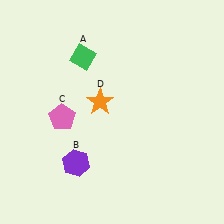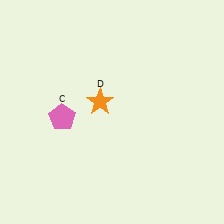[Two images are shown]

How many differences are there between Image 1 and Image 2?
There are 2 differences between the two images.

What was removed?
The green diamond (A), the purple hexagon (B) were removed in Image 2.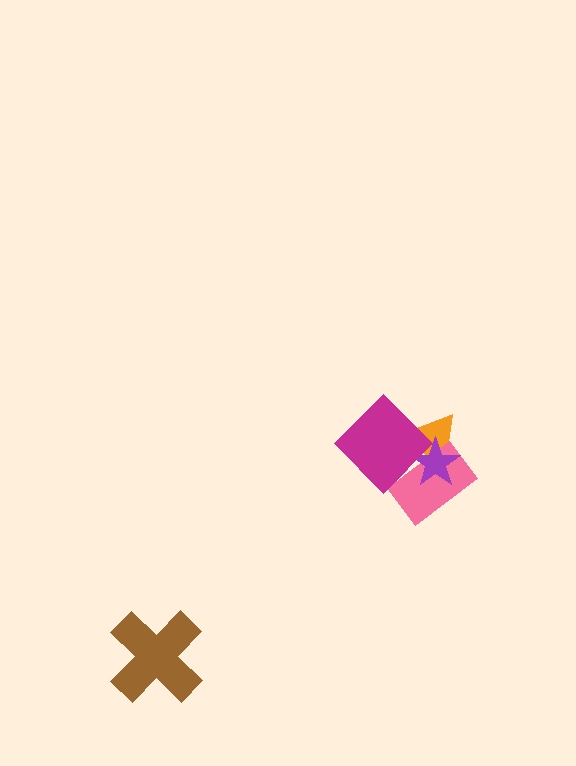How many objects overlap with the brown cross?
0 objects overlap with the brown cross.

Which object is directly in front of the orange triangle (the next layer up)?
The pink rectangle is directly in front of the orange triangle.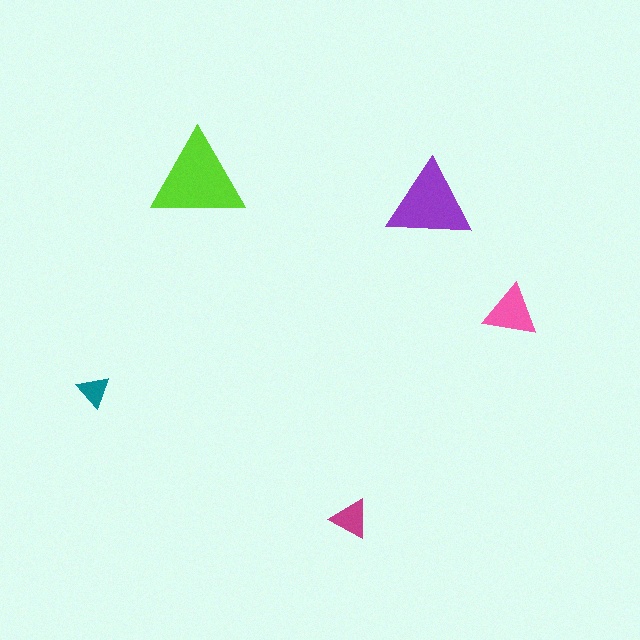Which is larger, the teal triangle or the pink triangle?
The pink one.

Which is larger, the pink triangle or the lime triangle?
The lime one.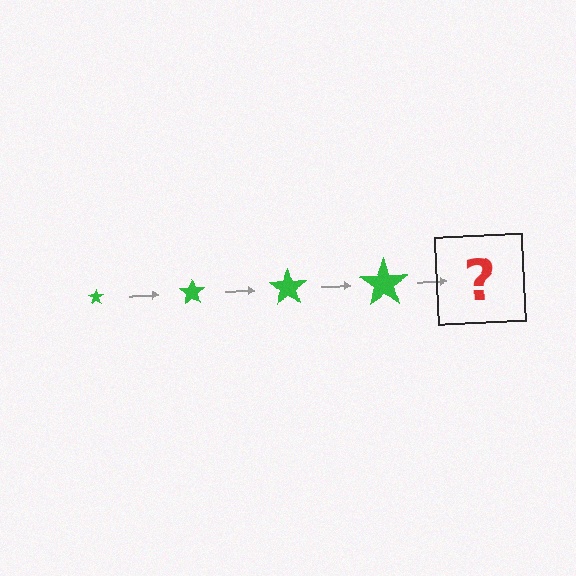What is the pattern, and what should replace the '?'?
The pattern is that the star gets progressively larger each step. The '?' should be a green star, larger than the previous one.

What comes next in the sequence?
The next element should be a green star, larger than the previous one.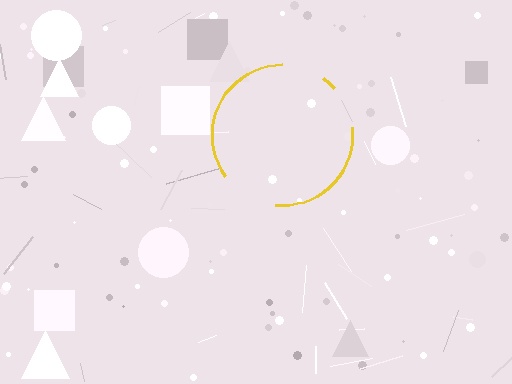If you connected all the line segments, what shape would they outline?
They would outline a circle.